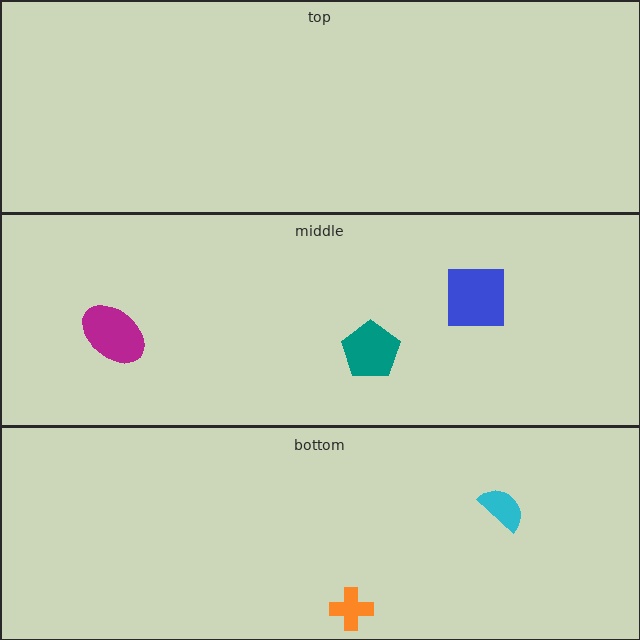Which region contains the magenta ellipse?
The middle region.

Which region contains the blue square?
The middle region.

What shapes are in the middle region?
The blue square, the teal pentagon, the magenta ellipse.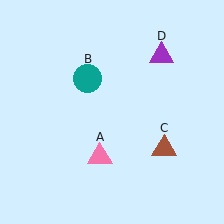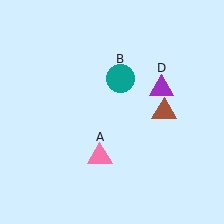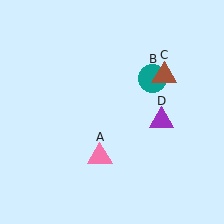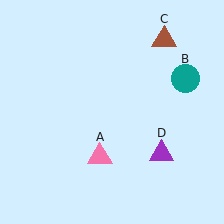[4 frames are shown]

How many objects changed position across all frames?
3 objects changed position: teal circle (object B), brown triangle (object C), purple triangle (object D).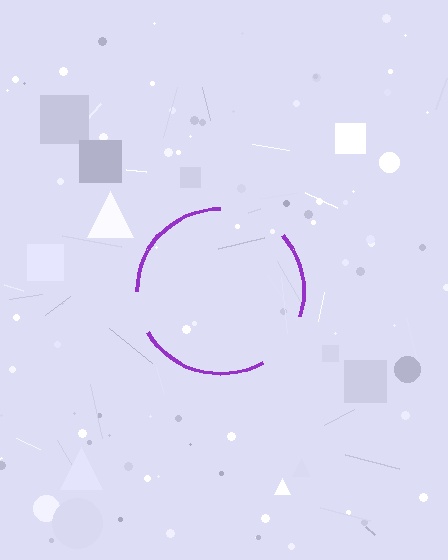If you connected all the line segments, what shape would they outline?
They would outline a circle.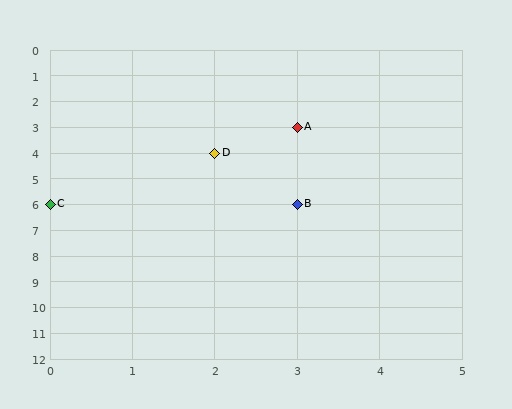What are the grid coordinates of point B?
Point B is at grid coordinates (3, 6).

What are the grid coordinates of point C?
Point C is at grid coordinates (0, 6).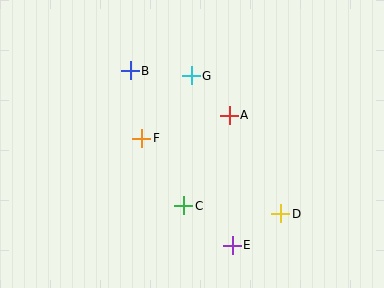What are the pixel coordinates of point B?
Point B is at (130, 71).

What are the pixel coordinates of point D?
Point D is at (281, 214).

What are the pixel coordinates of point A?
Point A is at (229, 115).